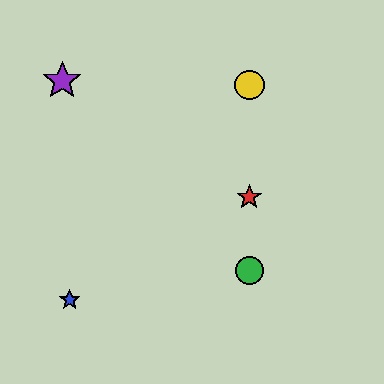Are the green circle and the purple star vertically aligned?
No, the green circle is at x≈249 and the purple star is at x≈62.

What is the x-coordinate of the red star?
The red star is at x≈249.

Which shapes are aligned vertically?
The red star, the green circle, the yellow circle are aligned vertically.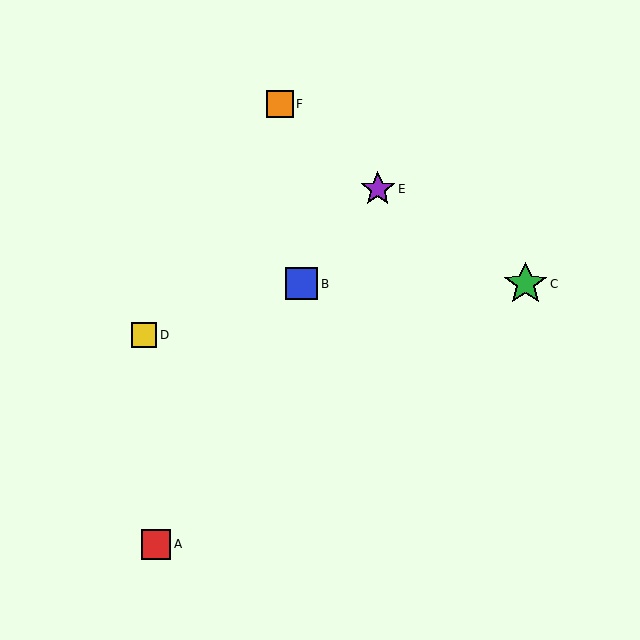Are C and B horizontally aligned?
Yes, both are at y≈284.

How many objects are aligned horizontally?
2 objects (B, C) are aligned horizontally.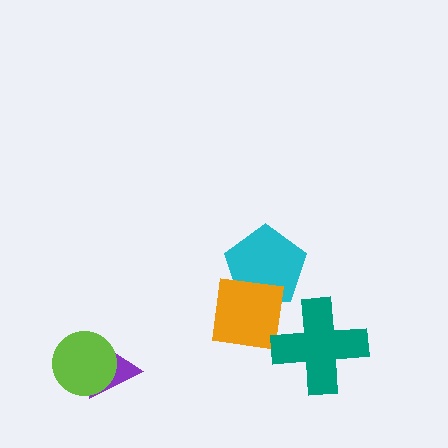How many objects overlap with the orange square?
1 object overlaps with the orange square.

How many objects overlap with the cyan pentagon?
1 object overlaps with the cyan pentagon.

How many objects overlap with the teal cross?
0 objects overlap with the teal cross.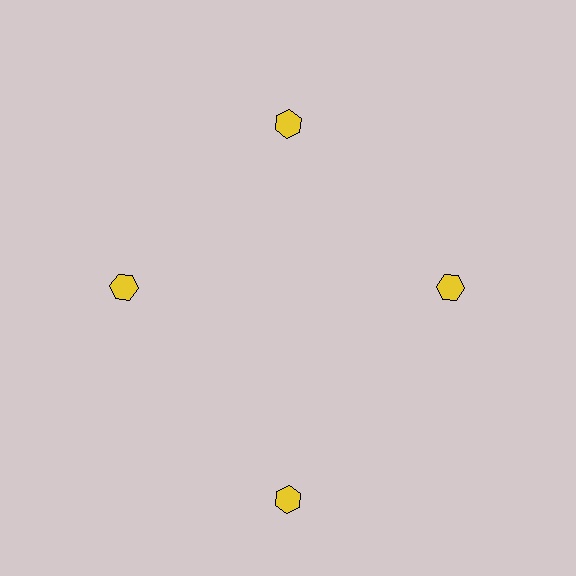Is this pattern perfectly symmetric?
No. The 4 yellow hexagons are arranged in a ring, but one element near the 6 o'clock position is pushed outward from the center, breaking the 4-fold rotational symmetry.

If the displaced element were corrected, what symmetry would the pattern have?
It would have 4-fold rotational symmetry — the pattern would map onto itself every 90 degrees.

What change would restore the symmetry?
The symmetry would be restored by moving it inward, back onto the ring so that all 4 hexagons sit at equal angles and equal distance from the center.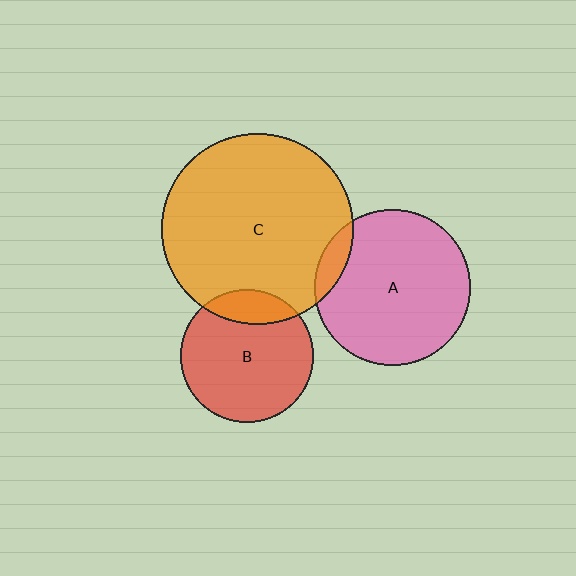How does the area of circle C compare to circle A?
Approximately 1.5 times.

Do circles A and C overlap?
Yes.